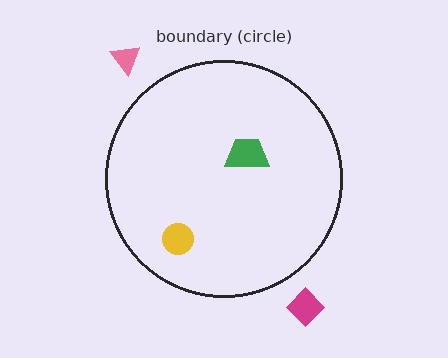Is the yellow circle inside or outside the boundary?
Inside.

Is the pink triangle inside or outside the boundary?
Outside.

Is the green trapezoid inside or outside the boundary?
Inside.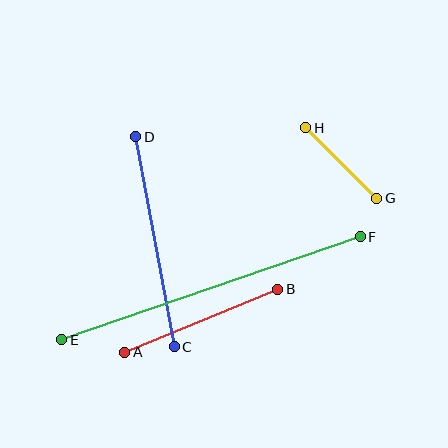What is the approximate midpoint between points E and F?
The midpoint is at approximately (211, 288) pixels.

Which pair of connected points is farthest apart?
Points E and F are farthest apart.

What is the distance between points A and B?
The distance is approximately 166 pixels.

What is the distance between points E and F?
The distance is approximately 316 pixels.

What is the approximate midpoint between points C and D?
The midpoint is at approximately (155, 242) pixels.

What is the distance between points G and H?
The distance is approximately 100 pixels.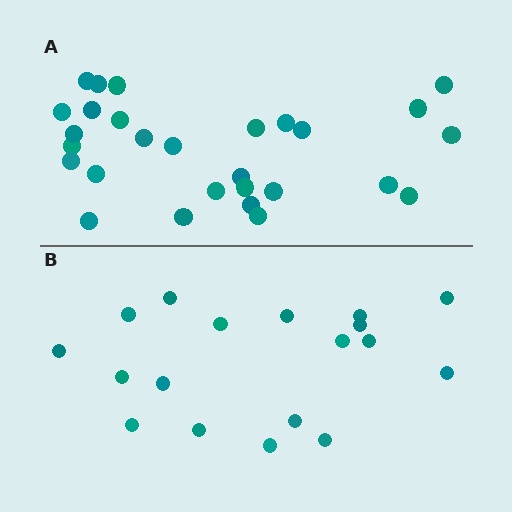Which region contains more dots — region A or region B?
Region A (the top region) has more dots.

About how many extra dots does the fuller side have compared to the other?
Region A has roughly 10 or so more dots than region B.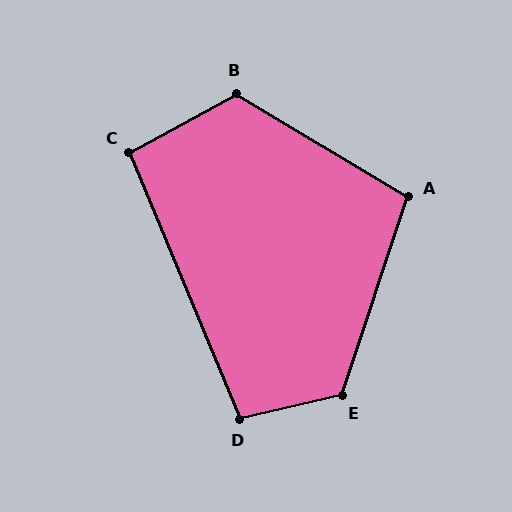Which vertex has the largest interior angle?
E, at approximately 121 degrees.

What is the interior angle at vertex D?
Approximately 100 degrees (obtuse).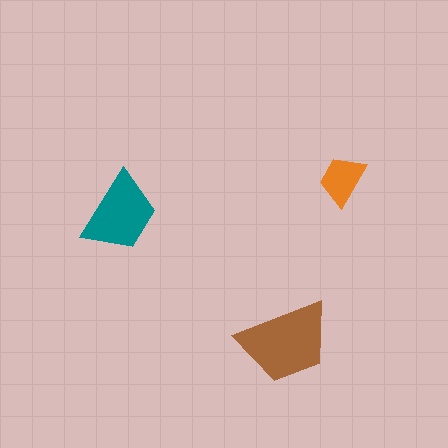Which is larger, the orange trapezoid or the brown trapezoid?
The brown one.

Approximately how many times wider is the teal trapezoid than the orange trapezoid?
About 1.5 times wider.